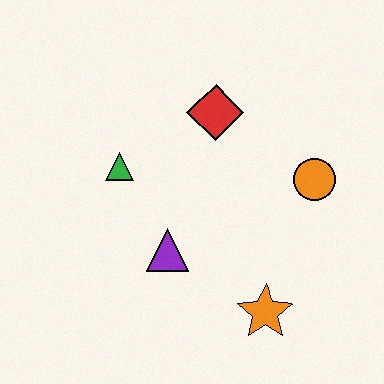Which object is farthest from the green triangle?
The orange star is farthest from the green triangle.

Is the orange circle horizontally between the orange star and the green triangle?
No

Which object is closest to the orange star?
The purple triangle is closest to the orange star.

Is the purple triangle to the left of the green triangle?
No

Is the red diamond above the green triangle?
Yes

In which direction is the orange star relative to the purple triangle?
The orange star is to the right of the purple triangle.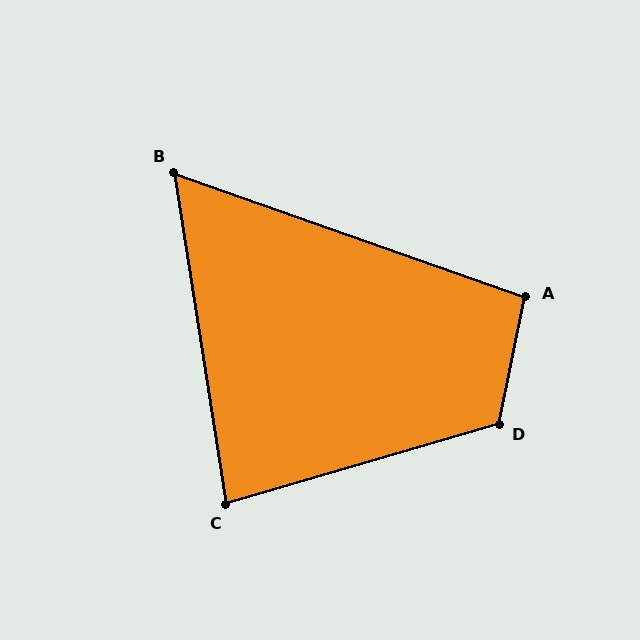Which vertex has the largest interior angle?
D, at approximately 118 degrees.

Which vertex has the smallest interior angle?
B, at approximately 62 degrees.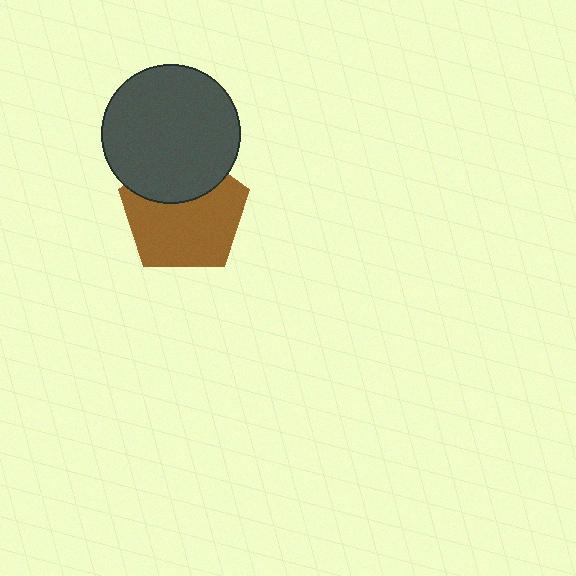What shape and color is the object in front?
The object in front is a dark gray circle.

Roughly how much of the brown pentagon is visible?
Most of it is visible (roughly 68%).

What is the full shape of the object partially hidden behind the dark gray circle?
The partially hidden object is a brown pentagon.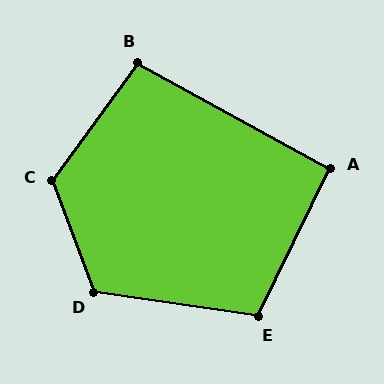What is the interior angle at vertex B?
Approximately 97 degrees (obtuse).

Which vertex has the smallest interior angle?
A, at approximately 93 degrees.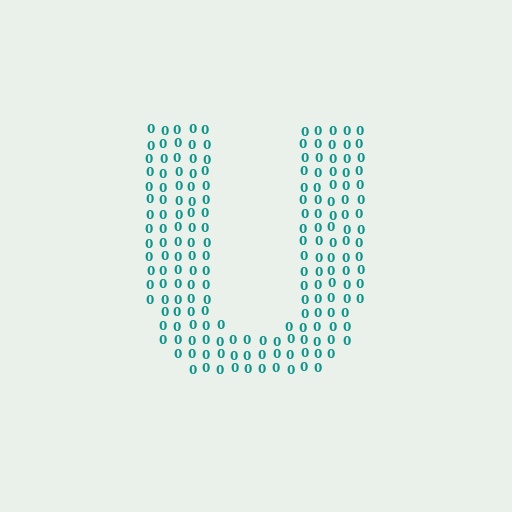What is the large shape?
The large shape is the letter U.